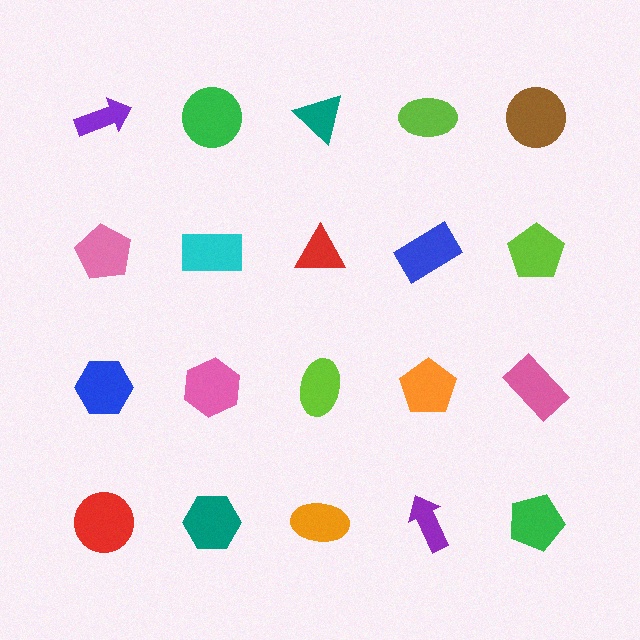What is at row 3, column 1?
A blue hexagon.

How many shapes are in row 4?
5 shapes.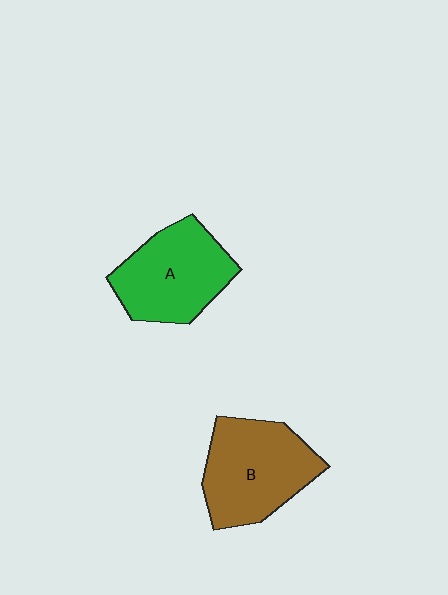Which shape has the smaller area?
Shape A (green).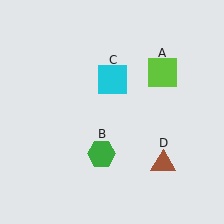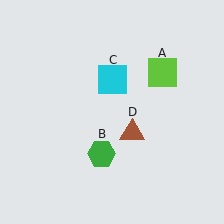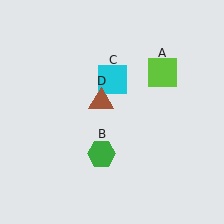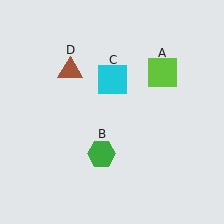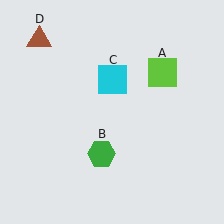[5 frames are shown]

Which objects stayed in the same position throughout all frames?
Lime square (object A) and green hexagon (object B) and cyan square (object C) remained stationary.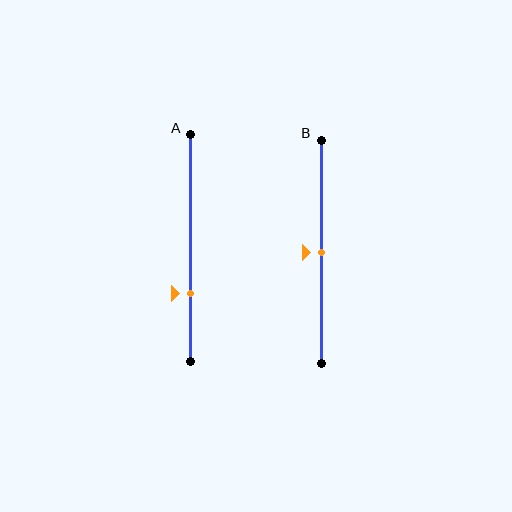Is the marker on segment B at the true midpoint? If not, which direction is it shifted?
Yes, the marker on segment B is at the true midpoint.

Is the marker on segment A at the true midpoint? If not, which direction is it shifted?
No, the marker on segment A is shifted downward by about 20% of the segment length.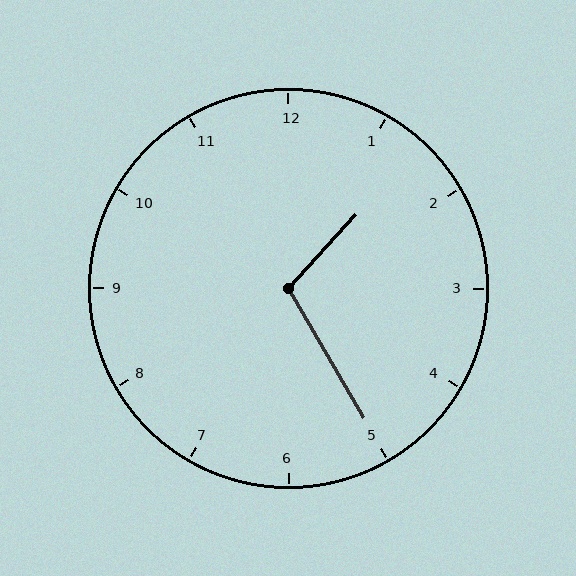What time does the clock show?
1:25.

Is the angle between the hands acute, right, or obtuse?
It is obtuse.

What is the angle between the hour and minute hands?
Approximately 108 degrees.